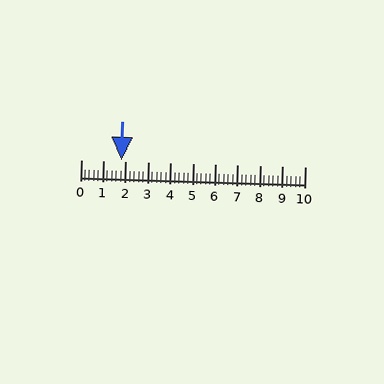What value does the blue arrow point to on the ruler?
The blue arrow points to approximately 1.8.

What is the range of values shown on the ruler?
The ruler shows values from 0 to 10.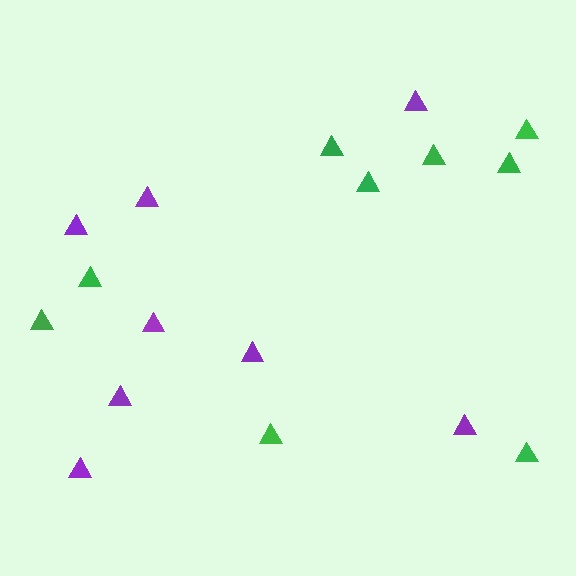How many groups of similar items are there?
There are 2 groups: one group of purple triangles (8) and one group of green triangles (9).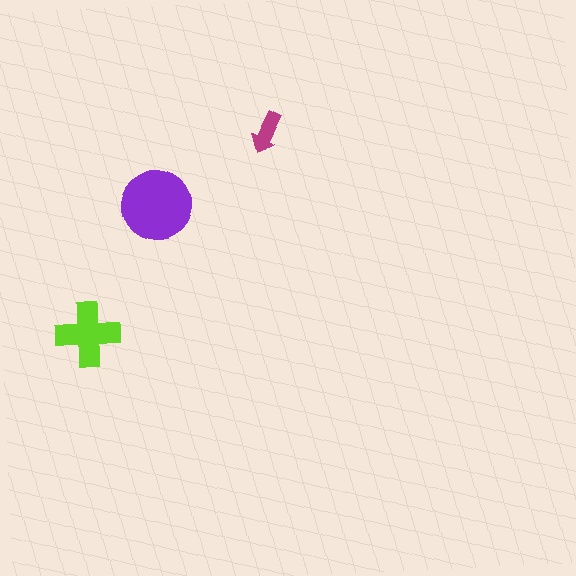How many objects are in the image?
There are 3 objects in the image.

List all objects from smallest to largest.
The magenta arrow, the lime cross, the purple circle.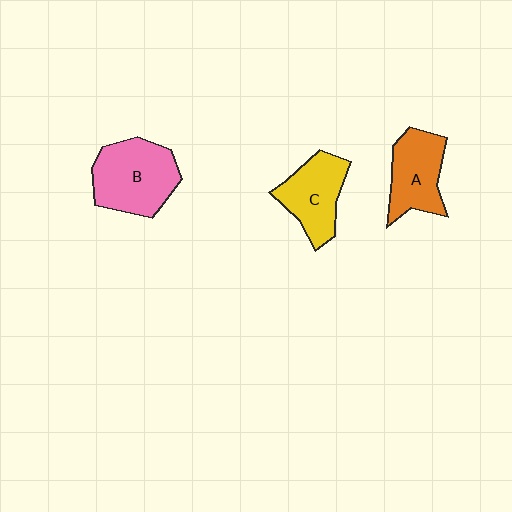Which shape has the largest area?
Shape B (pink).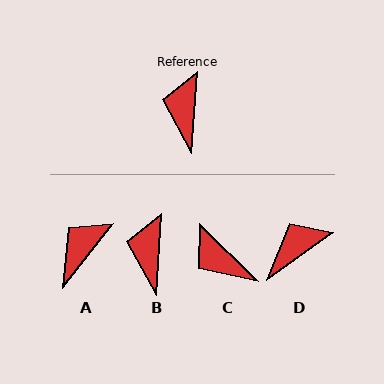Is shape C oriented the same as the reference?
No, it is off by about 49 degrees.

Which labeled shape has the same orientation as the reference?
B.